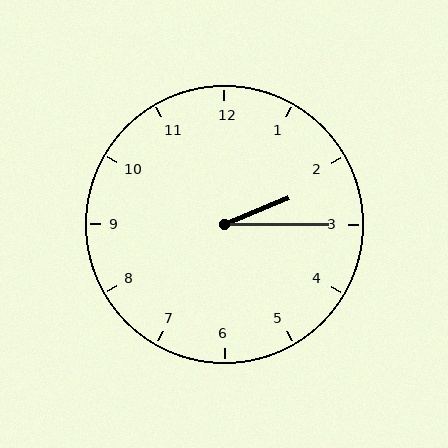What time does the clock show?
2:15.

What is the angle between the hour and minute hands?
Approximately 22 degrees.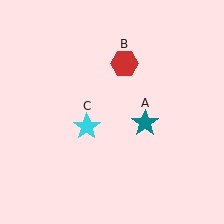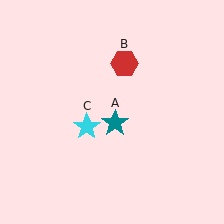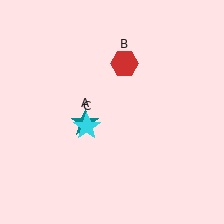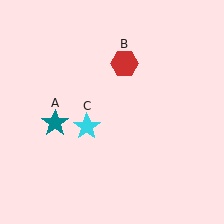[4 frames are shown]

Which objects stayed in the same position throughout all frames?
Red hexagon (object B) and cyan star (object C) remained stationary.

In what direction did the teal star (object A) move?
The teal star (object A) moved left.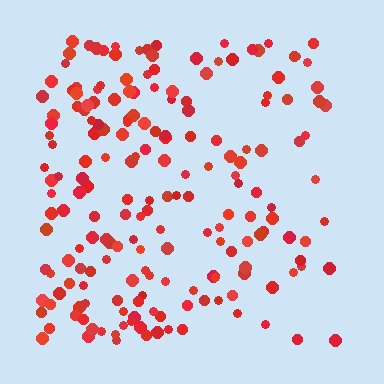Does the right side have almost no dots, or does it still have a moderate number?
Still a moderate number, just noticeably fewer than the left.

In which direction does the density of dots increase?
From right to left, with the left side densest.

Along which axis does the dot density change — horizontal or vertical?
Horizontal.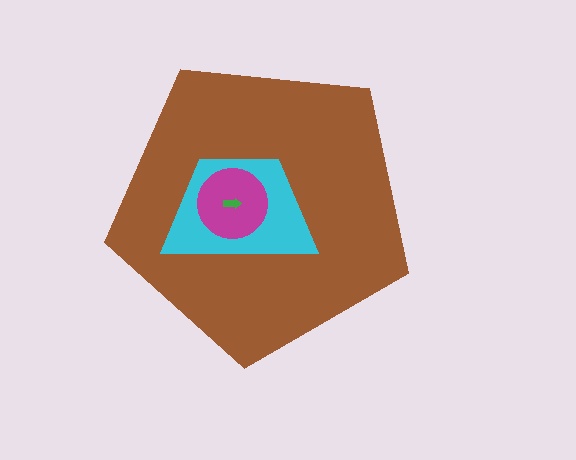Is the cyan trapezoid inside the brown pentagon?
Yes.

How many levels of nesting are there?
4.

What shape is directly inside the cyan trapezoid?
The magenta circle.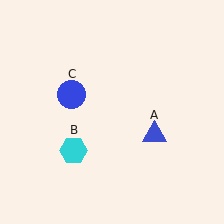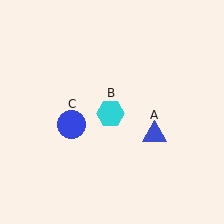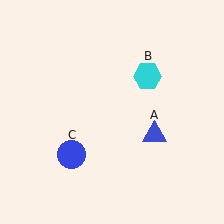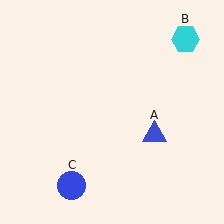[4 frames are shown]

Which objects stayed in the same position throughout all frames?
Blue triangle (object A) remained stationary.